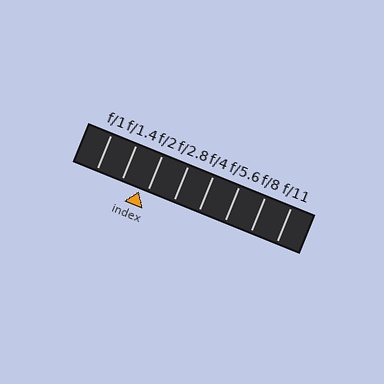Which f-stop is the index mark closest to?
The index mark is closest to f/2.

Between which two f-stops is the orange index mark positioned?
The index mark is between f/1.4 and f/2.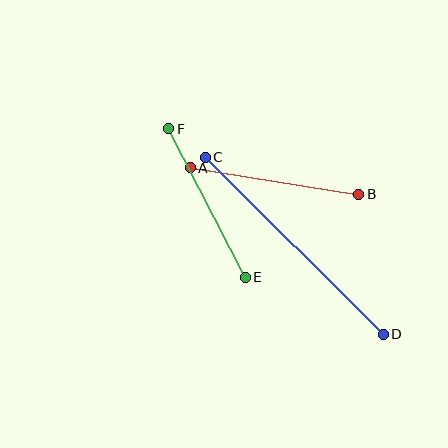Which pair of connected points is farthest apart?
Points C and D are farthest apart.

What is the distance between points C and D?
The distance is approximately 251 pixels.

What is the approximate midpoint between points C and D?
The midpoint is at approximately (294, 246) pixels.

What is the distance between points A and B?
The distance is approximately 170 pixels.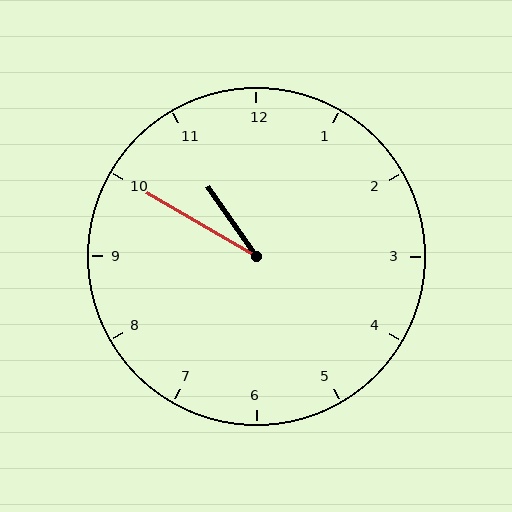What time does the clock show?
10:50.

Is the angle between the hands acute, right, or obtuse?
It is acute.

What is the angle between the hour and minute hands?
Approximately 25 degrees.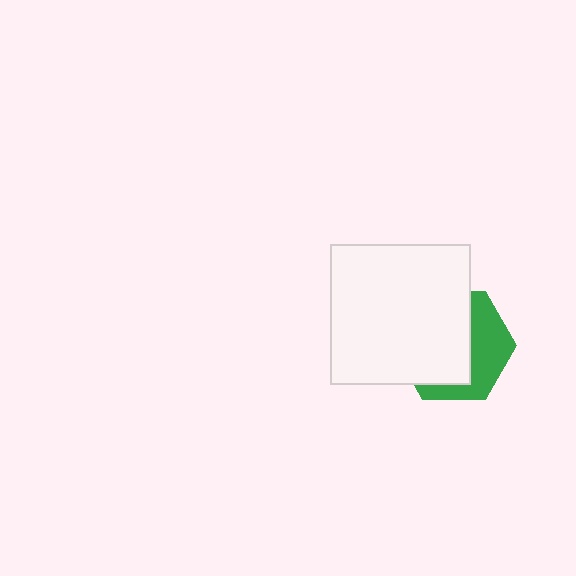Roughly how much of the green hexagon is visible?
A small part of it is visible (roughly 39%).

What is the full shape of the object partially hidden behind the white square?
The partially hidden object is a green hexagon.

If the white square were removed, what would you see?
You would see the complete green hexagon.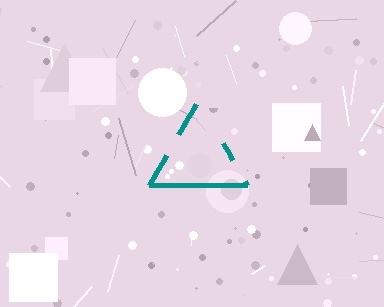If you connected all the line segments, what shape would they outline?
They would outline a triangle.